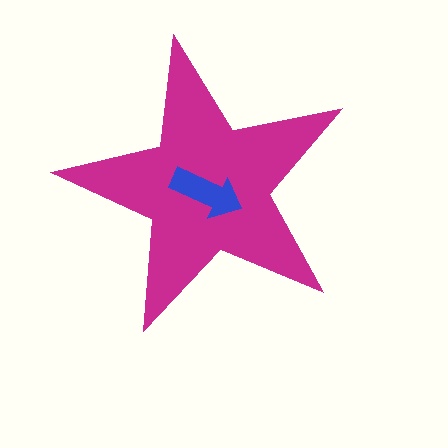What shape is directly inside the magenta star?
The blue arrow.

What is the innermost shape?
The blue arrow.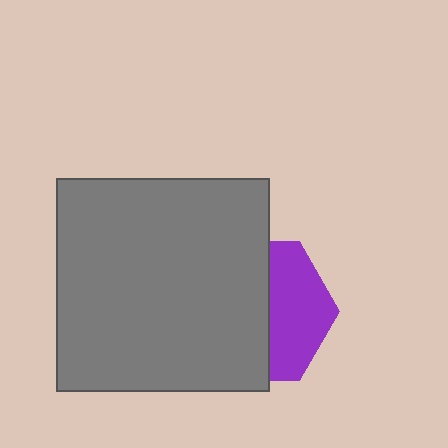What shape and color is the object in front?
The object in front is a gray square.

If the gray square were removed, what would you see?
You would see the complete purple hexagon.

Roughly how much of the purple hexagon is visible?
A small part of it is visible (roughly 42%).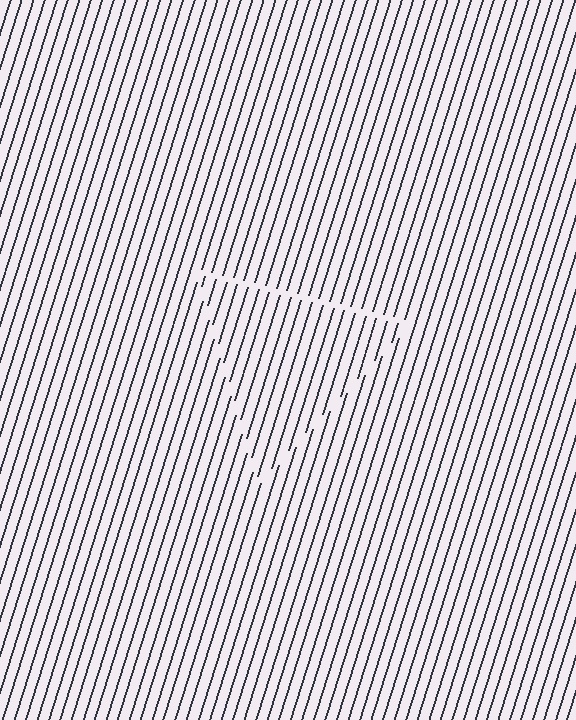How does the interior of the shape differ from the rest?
The interior of the shape contains the same grating, shifted by half a period — the contour is defined by the phase discontinuity where line-ends from the inner and outer gratings abut.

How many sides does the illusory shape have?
3 sides — the line-ends trace a triangle.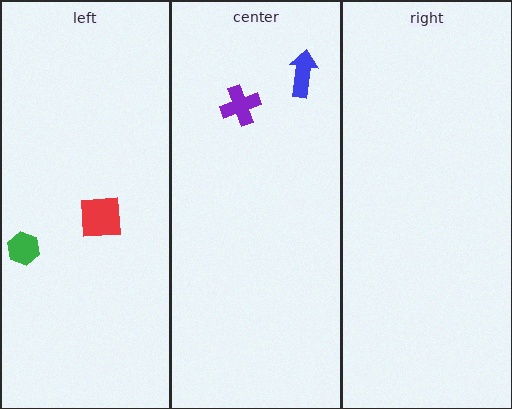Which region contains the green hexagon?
The left region.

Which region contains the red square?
The left region.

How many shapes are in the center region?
2.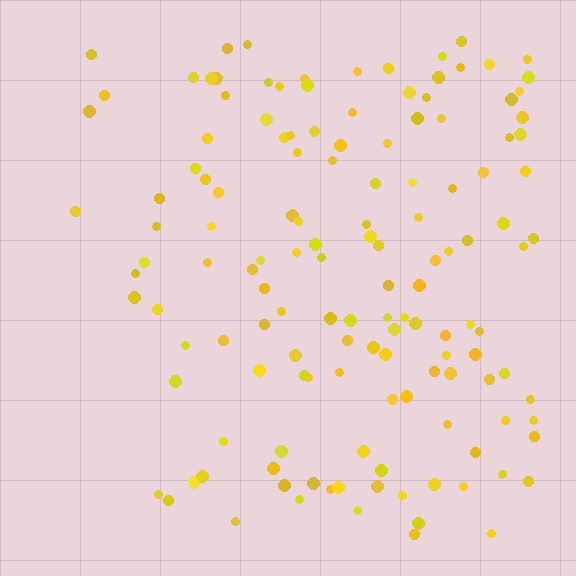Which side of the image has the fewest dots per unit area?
The left.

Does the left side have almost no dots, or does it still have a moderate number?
Still a moderate number, just noticeably fewer than the right.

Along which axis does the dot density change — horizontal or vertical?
Horizontal.